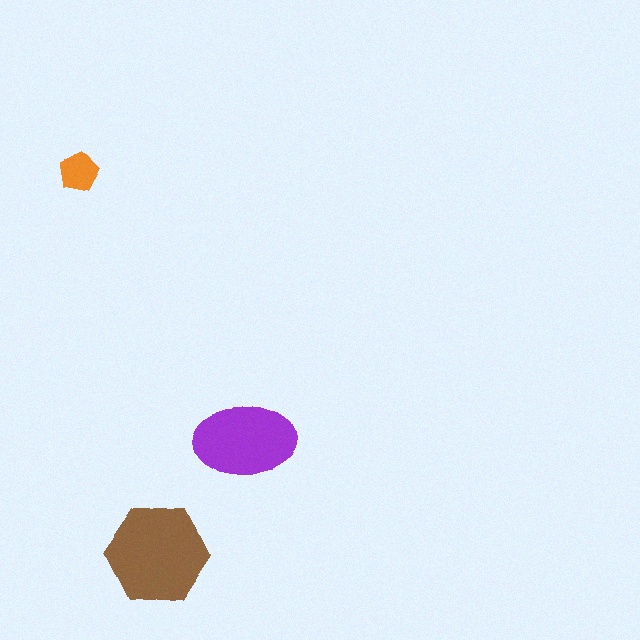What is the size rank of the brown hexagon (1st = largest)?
1st.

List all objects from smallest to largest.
The orange pentagon, the purple ellipse, the brown hexagon.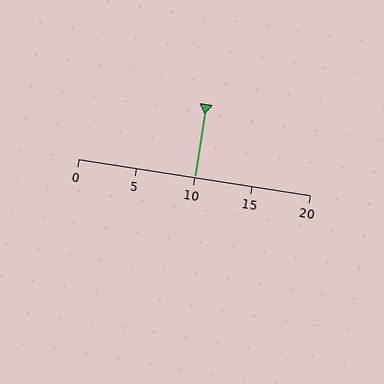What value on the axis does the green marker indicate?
The marker indicates approximately 10.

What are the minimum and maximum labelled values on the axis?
The axis runs from 0 to 20.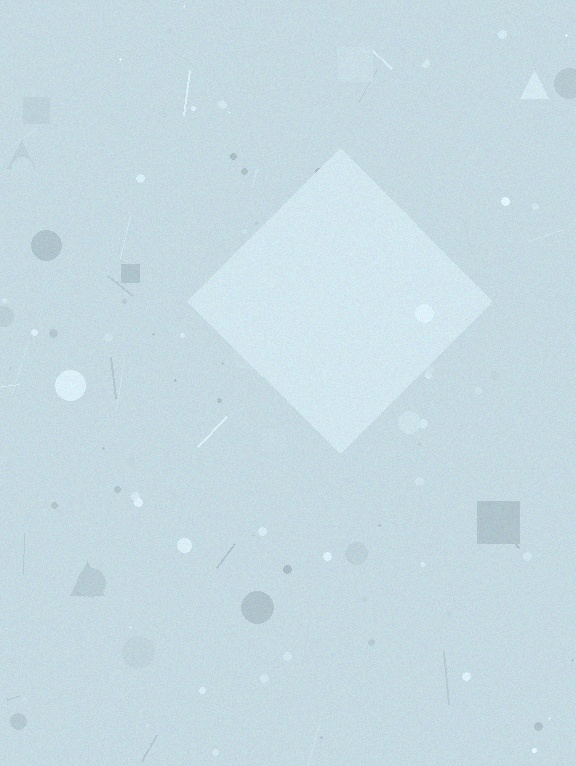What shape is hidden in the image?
A diamond is hidden in the image.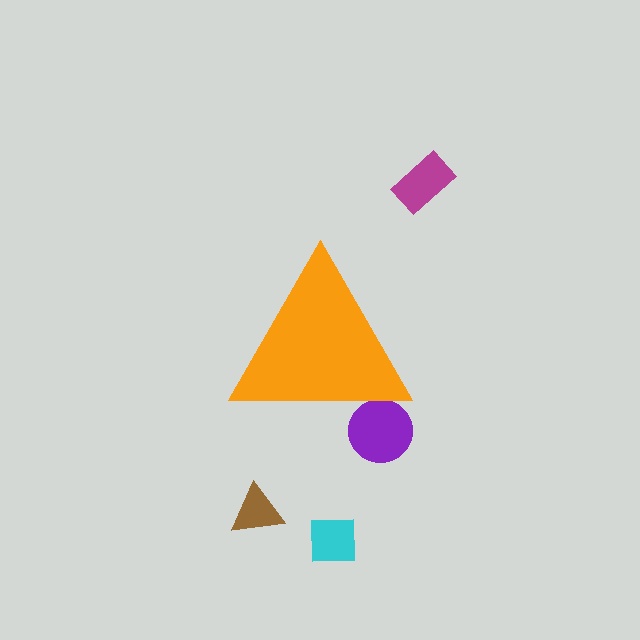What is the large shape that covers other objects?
An orange triangle.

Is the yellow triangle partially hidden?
Yes, the yellow triangle is partially hidden behind the orange triangle.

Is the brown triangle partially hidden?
No, the brown triangle is fully visible.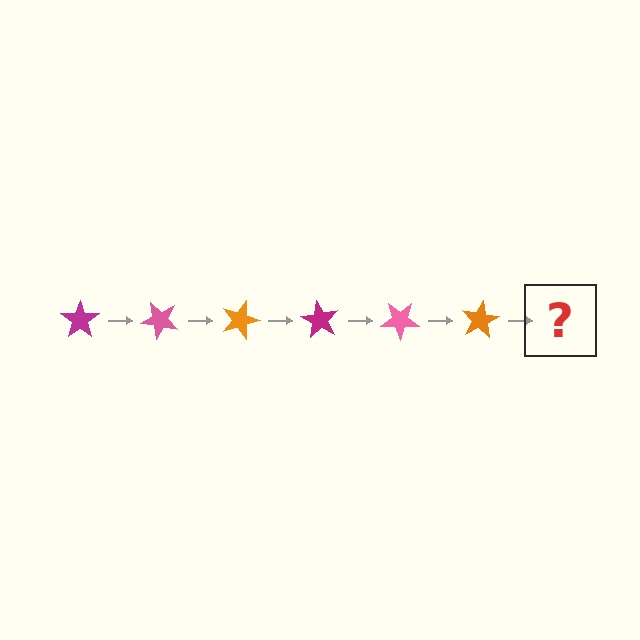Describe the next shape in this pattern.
It should be a magenta star, rotated 270 degrees from the start.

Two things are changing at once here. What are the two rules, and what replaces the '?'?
The two rules are that it rotates 45 degrees each step and the color cycles through magenta, pink, and orange. The '?' should be a magenta star, rotated 270 degrees from the start.